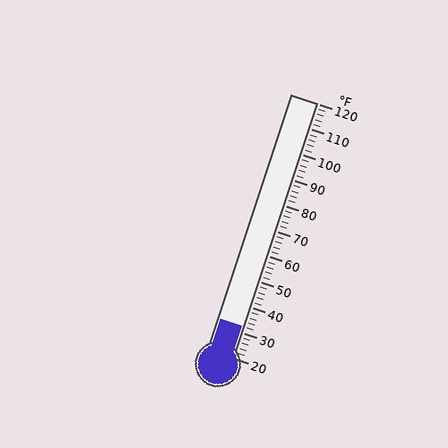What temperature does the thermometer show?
The thermometer shows approximately 32°F.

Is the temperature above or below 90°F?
The temperature is below 90°F.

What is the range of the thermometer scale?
The thermometer scale ranges from 20°F to 120°F.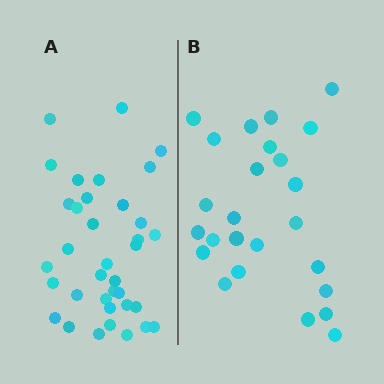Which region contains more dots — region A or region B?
Region A (the left region) has more dots.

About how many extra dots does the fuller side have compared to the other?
Region A has roughly 12 or so more dots than region B.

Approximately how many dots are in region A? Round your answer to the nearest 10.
About 40 dots. (The exact count is 36, which rounds to 40.)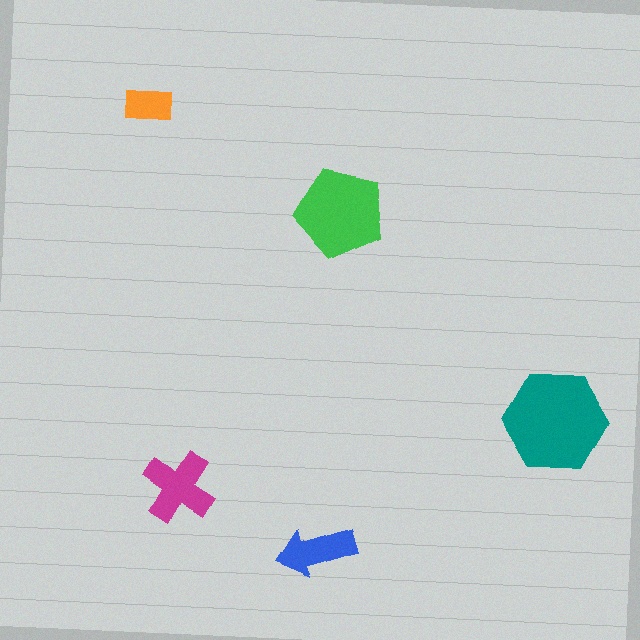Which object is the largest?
The teal hexagon.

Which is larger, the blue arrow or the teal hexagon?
The teal hexagon.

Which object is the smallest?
The orange rectangle.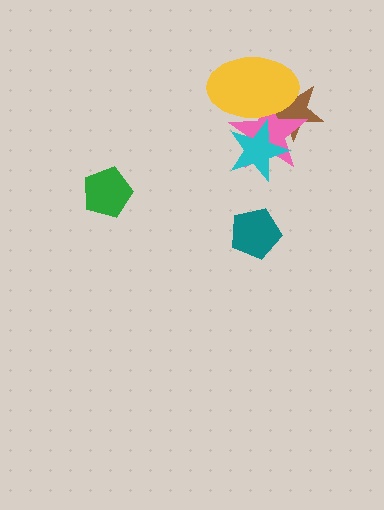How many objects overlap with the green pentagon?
0 objects overlap with the green pentagon.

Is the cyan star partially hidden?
Yes, it is partially covered by another shape.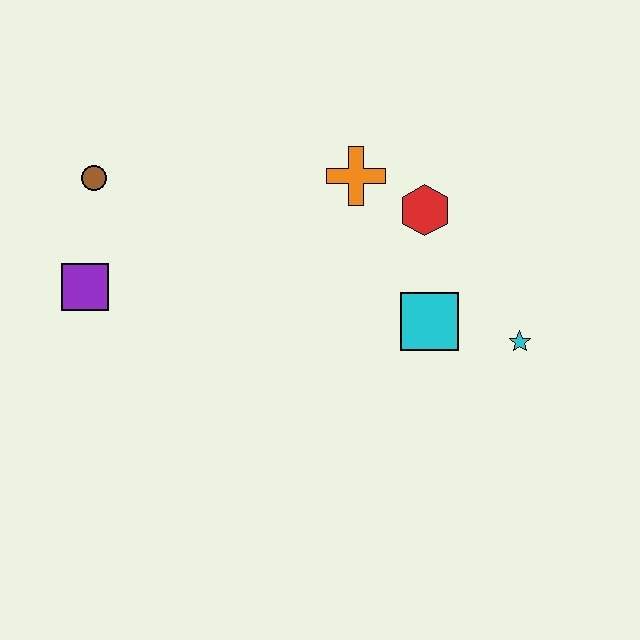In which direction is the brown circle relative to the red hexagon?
The brown circle is to the left of the red hexagon.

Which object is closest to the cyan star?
The cyan square is closest to the cyan star.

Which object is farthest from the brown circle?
The cyan star is farthest from the brown circle.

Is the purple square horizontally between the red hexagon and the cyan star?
No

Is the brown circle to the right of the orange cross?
No